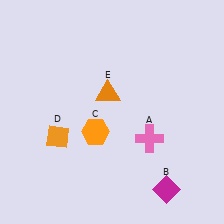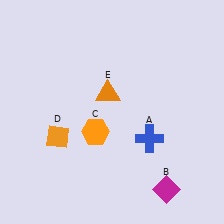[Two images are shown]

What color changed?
The cross (A) changed from pink in Image 1 to blue in Image 2.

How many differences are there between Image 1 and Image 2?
There is 1 difference between the two images.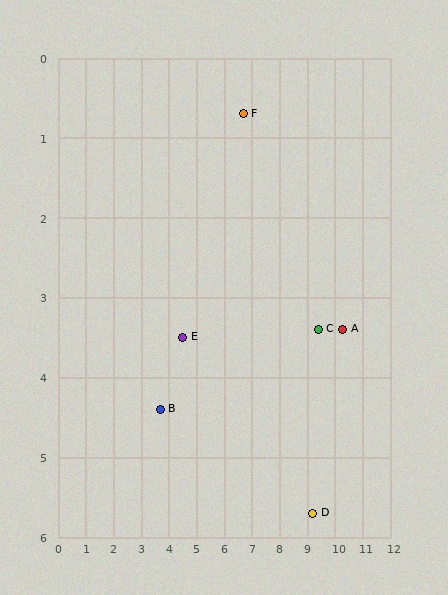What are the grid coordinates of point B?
Point B is at approximately (3.7, 4.4).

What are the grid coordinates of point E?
Point E is at approximately (4.5, 3.5).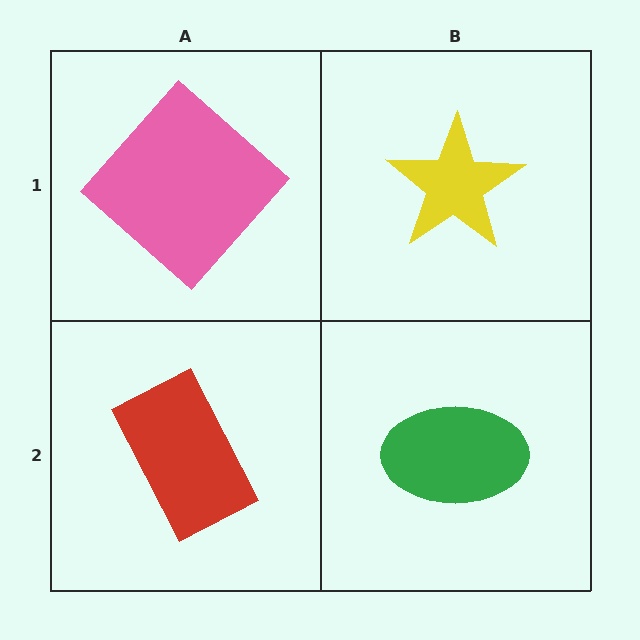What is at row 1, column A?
A pink diamond.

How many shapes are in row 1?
2 shapes.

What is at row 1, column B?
A yellow star.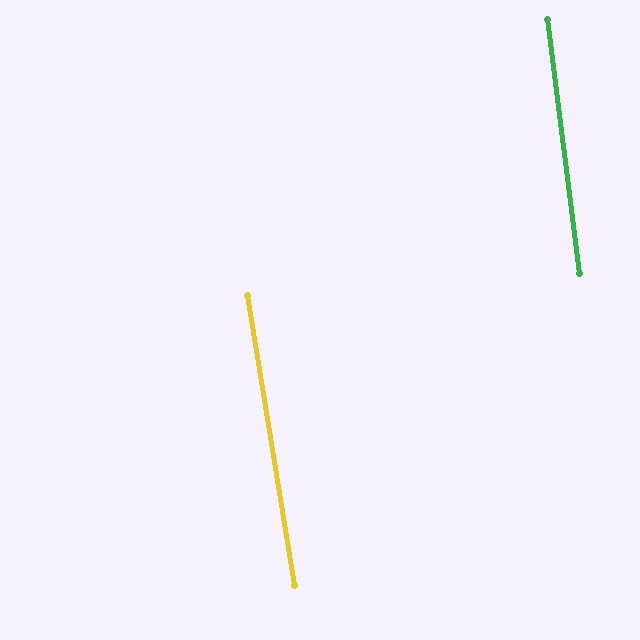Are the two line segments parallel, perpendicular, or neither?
Parallel — their directions differ by only 2.0°.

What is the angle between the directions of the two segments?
Approximately 2 degrees.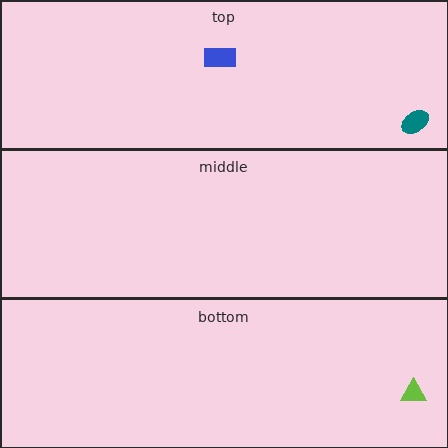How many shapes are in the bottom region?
1.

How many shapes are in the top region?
2.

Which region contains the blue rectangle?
The top region.